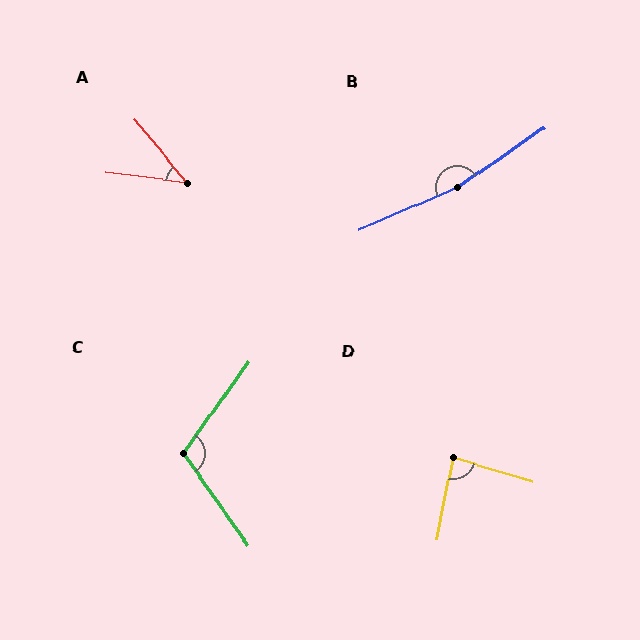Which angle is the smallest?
A, at approximately 42 degrees.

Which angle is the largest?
B, at approximately 168 degrees.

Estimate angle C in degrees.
Approximately 109 degrees.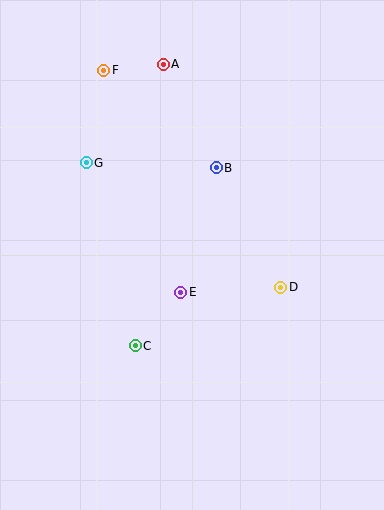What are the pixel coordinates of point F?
Point F is at (104, 70).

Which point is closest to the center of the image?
Point E at (181, 292) is closest to the center.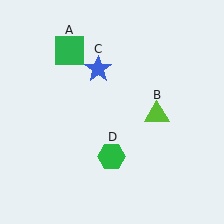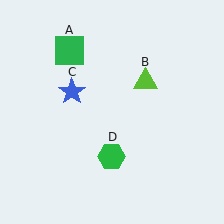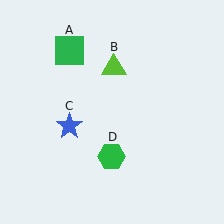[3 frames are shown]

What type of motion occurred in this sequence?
The lime triangle (object B), blue star (object C) rotated counterclockwise around the center of the scene.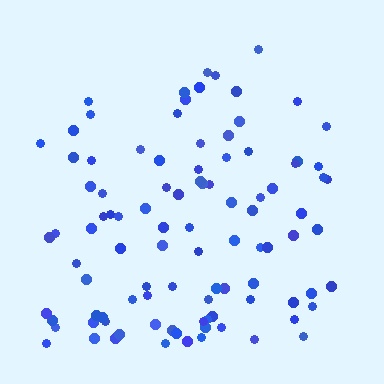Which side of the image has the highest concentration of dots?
The bottom.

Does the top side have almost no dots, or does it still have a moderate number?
Still a moderate number, just noticeably fewer than the bottom.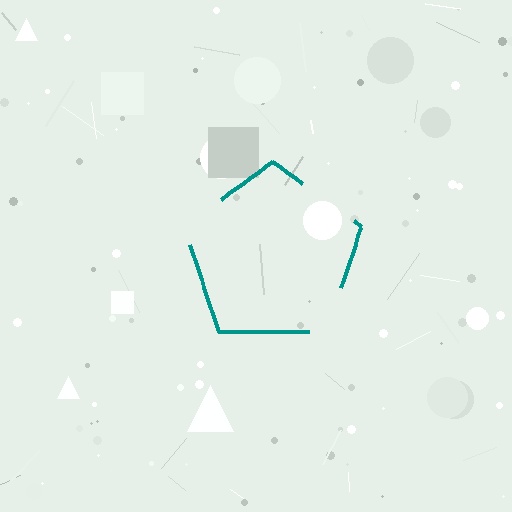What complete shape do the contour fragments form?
The contour fragments form a pentagon.